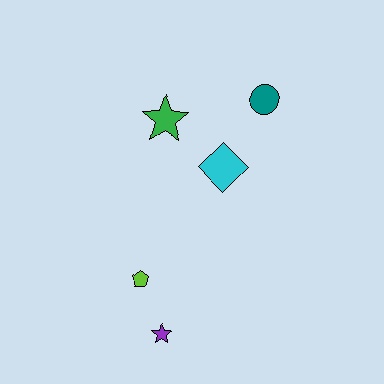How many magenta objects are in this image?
There are no magenta objects.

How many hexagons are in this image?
There are no hexagons.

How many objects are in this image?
There are 5 objects.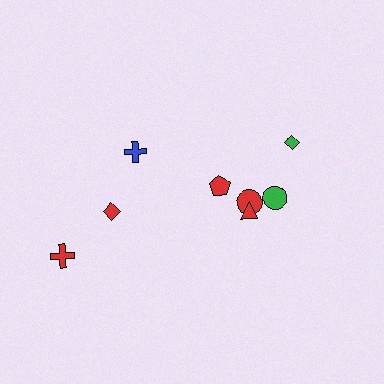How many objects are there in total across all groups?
There are 8 objects.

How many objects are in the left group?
There are 3 objects.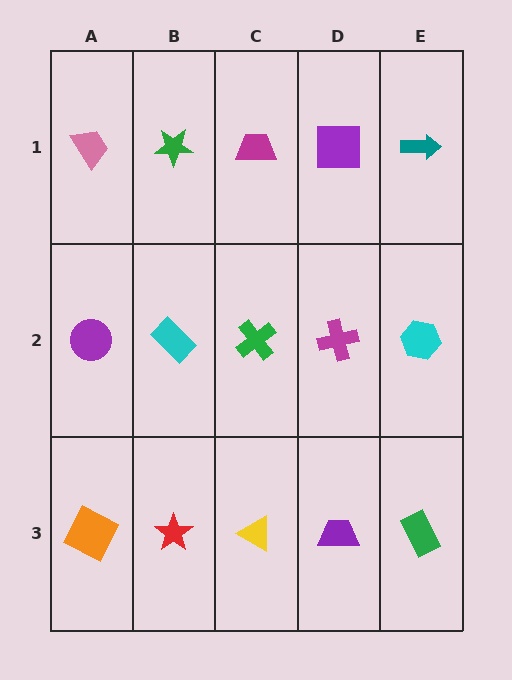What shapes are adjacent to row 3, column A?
A purple circle (row 2, column A), a red star (row 3, column B).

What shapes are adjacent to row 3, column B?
A cyan rectangle (row 2, column B), an orange square (row 3, column A), a yellow triangle (row 3, column C).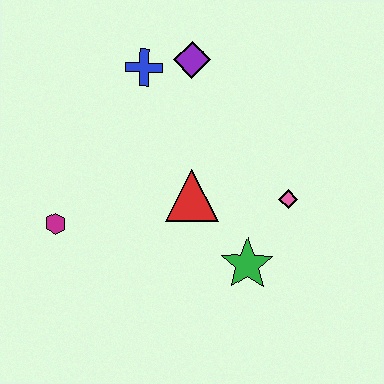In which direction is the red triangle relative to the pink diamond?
The red triangle is to the left of the pink diamond.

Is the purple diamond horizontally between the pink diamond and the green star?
No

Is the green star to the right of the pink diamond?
No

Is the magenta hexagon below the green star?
No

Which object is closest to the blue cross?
The purple diamond is closest to the blue cross.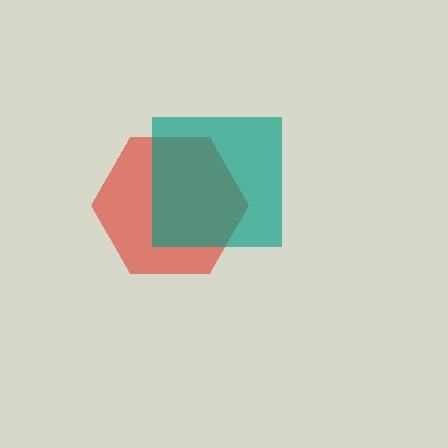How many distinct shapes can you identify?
There are 2 distinct shapes: a red hexagon, a teal square.